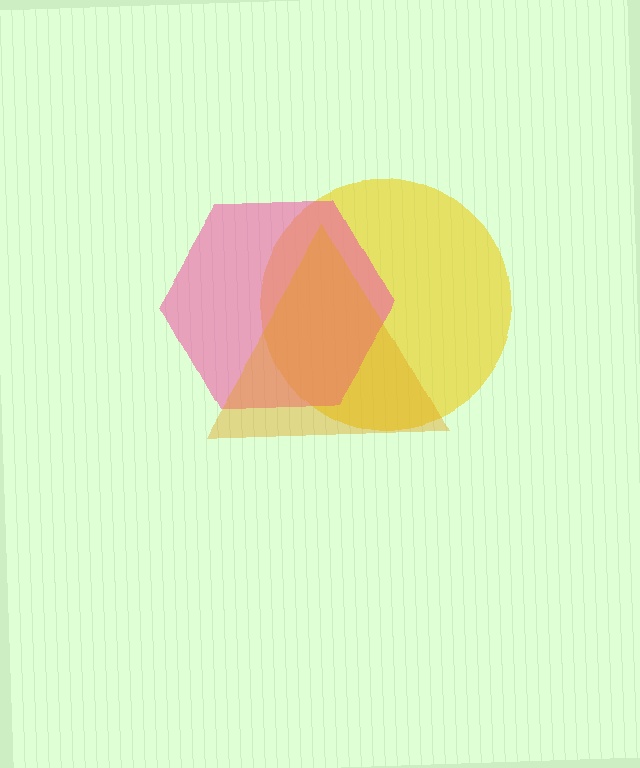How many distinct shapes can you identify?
There are 3 distinct shapes: a yellow circle, a pink hexagon, an orange triangle.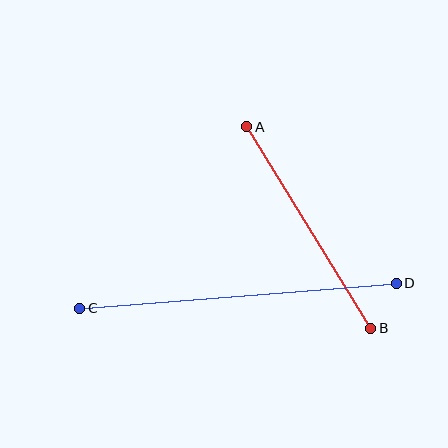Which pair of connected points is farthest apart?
Points C and D are farthest apart.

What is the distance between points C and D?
The distance is approximately 317 pixels.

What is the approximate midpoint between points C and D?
The midpoint is at approximately (238, 296) pixels.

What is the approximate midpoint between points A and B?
The midpoint is at approximately (309, 227) pixels.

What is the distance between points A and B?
The distance is approximately 237 pixels.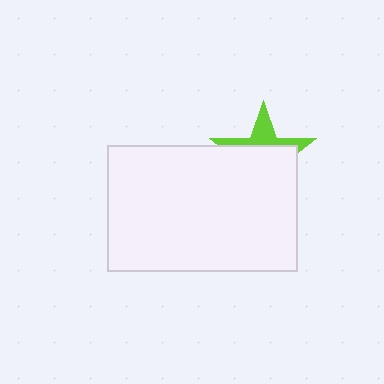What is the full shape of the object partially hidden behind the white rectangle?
The partially hidden object is a lime star.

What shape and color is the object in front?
The object in front is a white rectangle.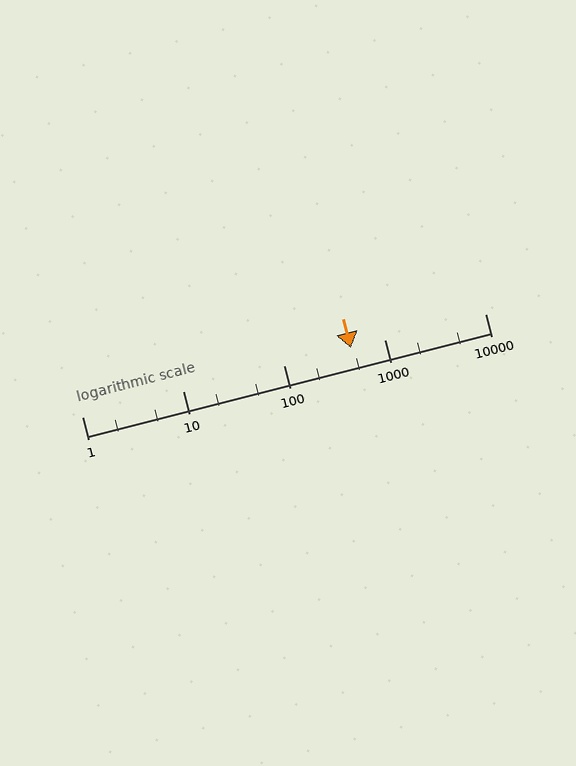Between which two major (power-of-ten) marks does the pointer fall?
The pointer is between 100 and 1000.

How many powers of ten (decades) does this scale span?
The scale spans 4 decades, from 1 to 10000.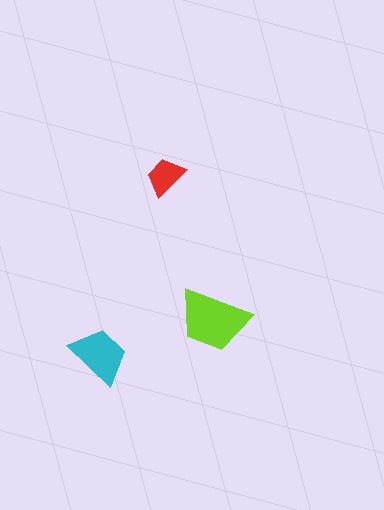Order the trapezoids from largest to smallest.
the lime one, the cyan one, the red one.